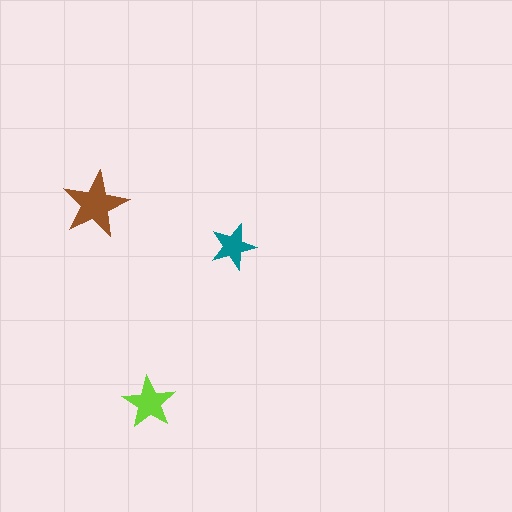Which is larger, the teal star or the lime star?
The lime one.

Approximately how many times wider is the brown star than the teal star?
About 1.5 times wider.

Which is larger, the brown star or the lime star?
The brown one.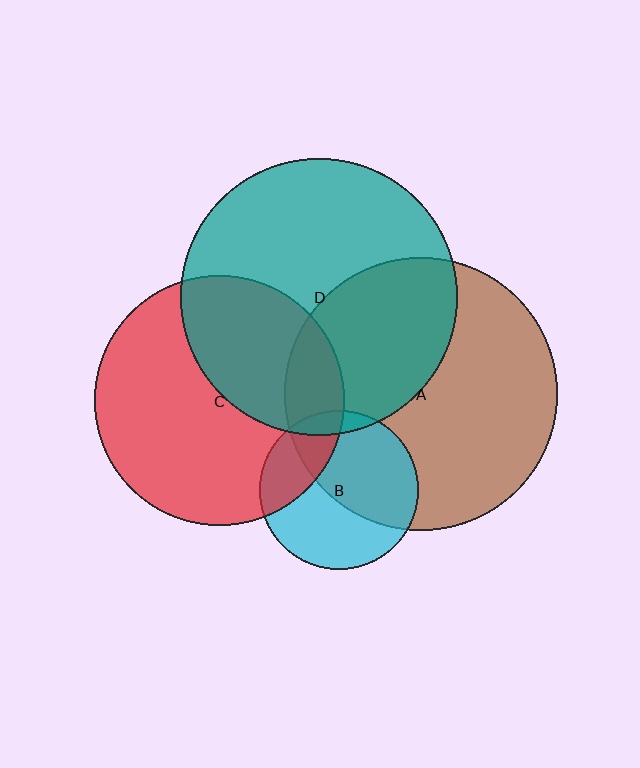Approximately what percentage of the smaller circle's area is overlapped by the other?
Approximately 10%.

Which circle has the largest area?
Circle D (teal).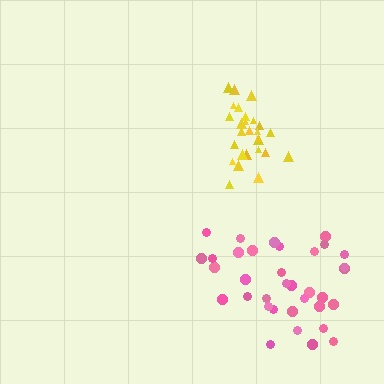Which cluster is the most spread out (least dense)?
Pink.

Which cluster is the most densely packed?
Yellow.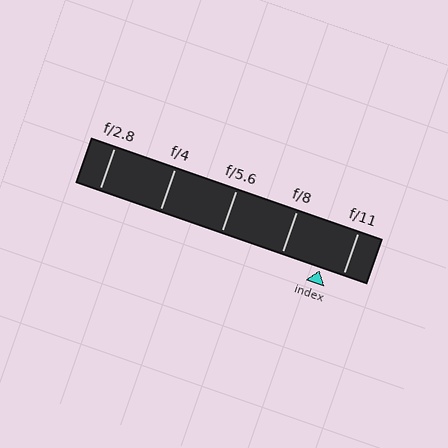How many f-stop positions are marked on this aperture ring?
There are 5 f-stop positions marked.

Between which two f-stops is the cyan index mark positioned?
The index mark is between f/8 and f/11.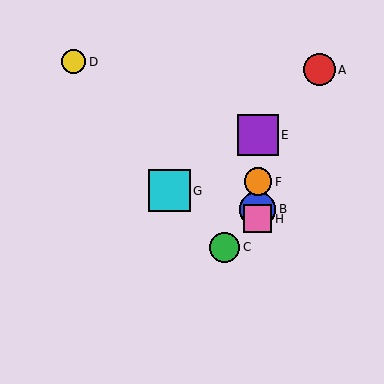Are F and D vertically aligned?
No, F is at x≈258 and D is at x≈73.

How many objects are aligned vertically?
4 objects (B, E, F, H) are aligned vertically.